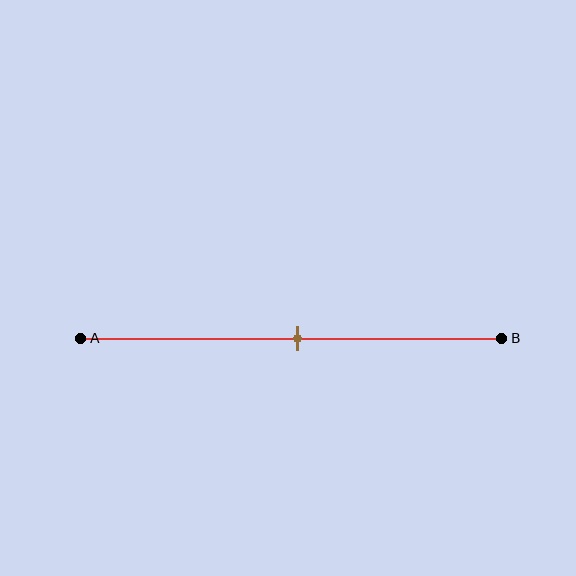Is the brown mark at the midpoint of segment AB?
Yes, the mark is approximately at the midpoint.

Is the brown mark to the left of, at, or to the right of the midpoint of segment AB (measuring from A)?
The brown mark is approximately at the midpoint of segment AB.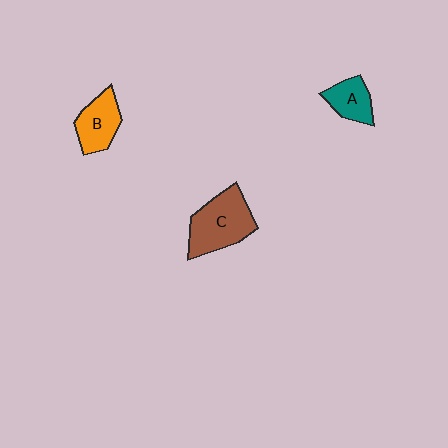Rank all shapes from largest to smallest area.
From largest to smallest: C (brown), B (orange), A (teal).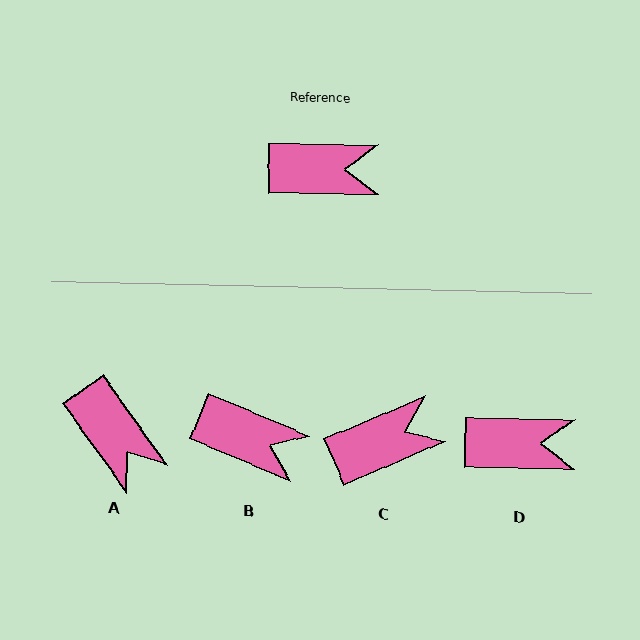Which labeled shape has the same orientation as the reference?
D.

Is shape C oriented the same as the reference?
No, it is off by about 24 degrees.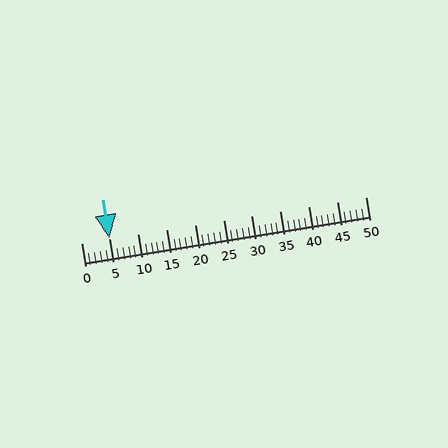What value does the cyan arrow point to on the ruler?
The cyan arrow points to approximately 5.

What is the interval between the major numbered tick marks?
The major tick marks are spaced 5 units apart.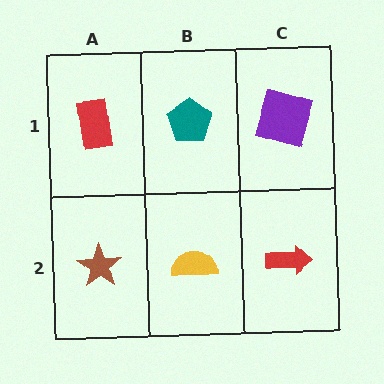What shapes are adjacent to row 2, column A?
A red rectangle (row 1, column A), a yellow semicircle (row 2, column B).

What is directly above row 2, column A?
A red rectangle.